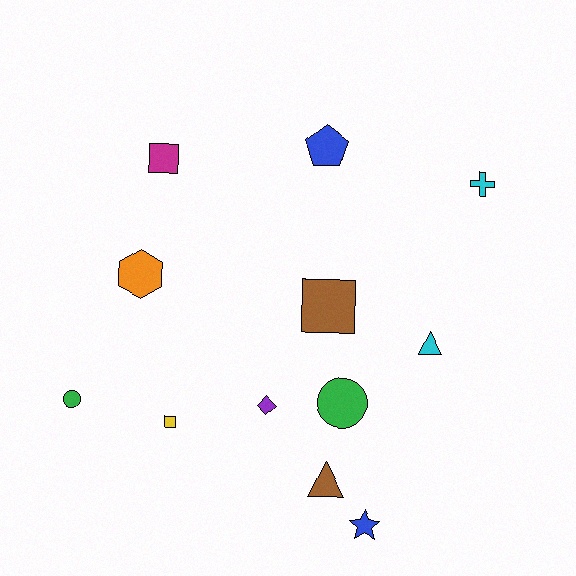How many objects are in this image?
There are 12 objects.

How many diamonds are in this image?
There is 1 diamond.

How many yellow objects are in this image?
There is 1 yellow object.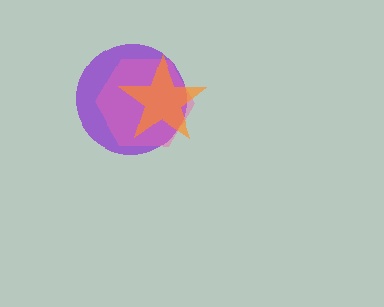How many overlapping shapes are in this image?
There are 3 overlapping shapes in the image.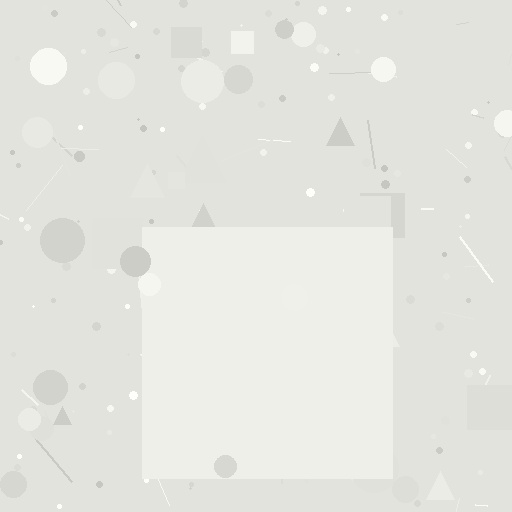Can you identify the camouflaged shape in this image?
The camouflaged shape is a square.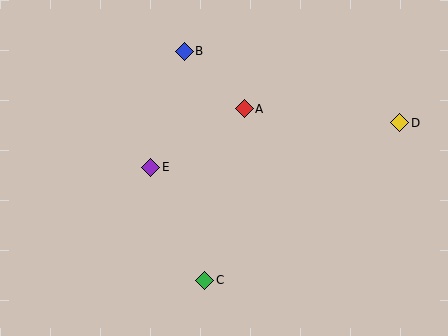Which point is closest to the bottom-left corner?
Point C is closest to the bottom-left corner.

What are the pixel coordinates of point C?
Point C is at (205, 280).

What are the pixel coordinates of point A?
Point A is at (244, 109).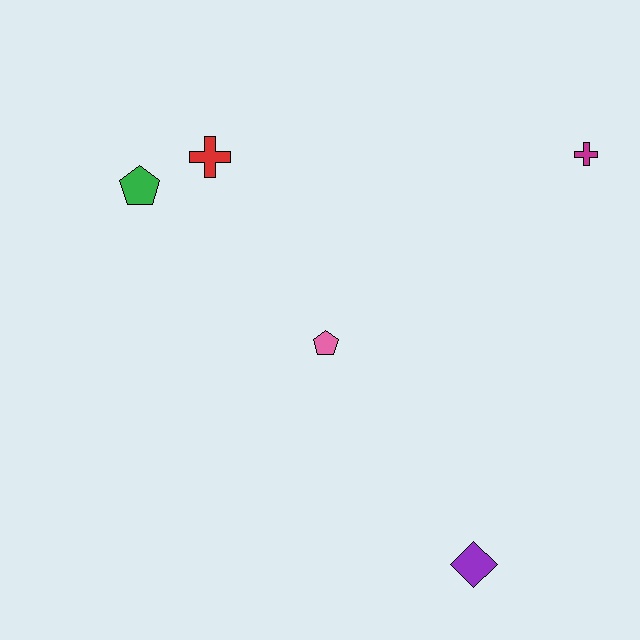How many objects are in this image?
There are 5 objects.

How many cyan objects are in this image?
There are no cyan objects.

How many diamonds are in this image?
There is 1 diamond.